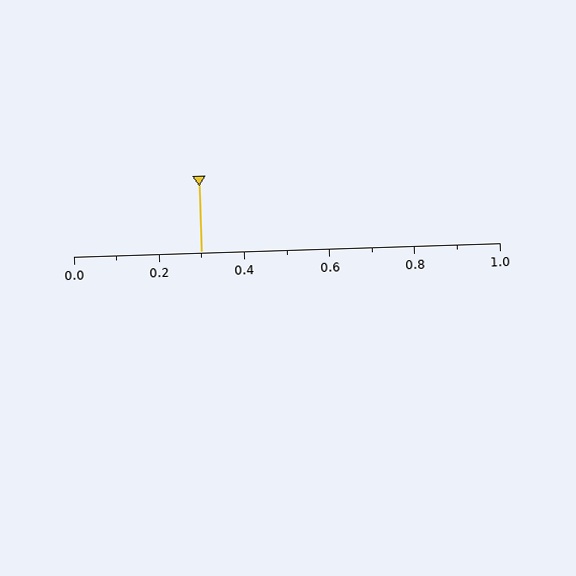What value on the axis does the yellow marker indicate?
The marker indicates approximately 0.3.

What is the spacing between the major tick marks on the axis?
The major ticks are spaced 0.2 apart.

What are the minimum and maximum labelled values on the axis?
The axis runs from 0.0 to 1.0.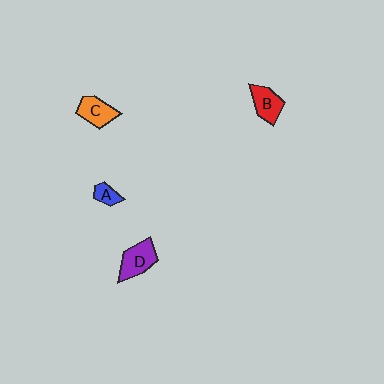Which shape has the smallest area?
Shape A (blue).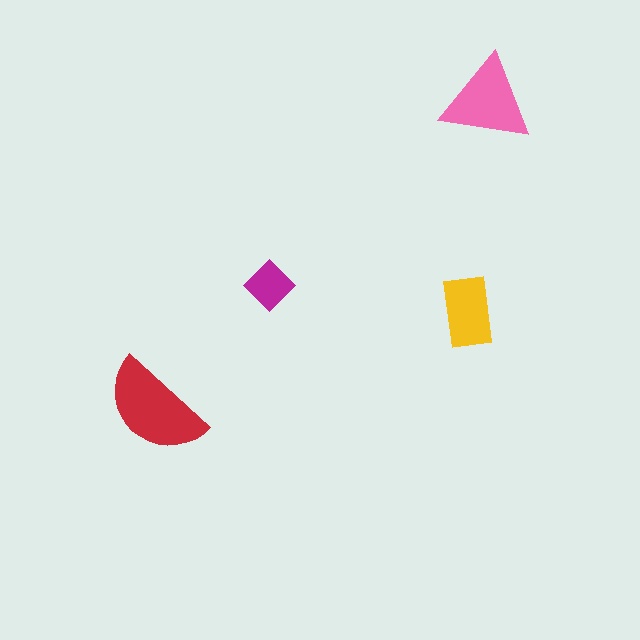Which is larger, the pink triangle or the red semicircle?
The red semicircle.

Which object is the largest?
The red semicircle.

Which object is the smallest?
The magenta diamond.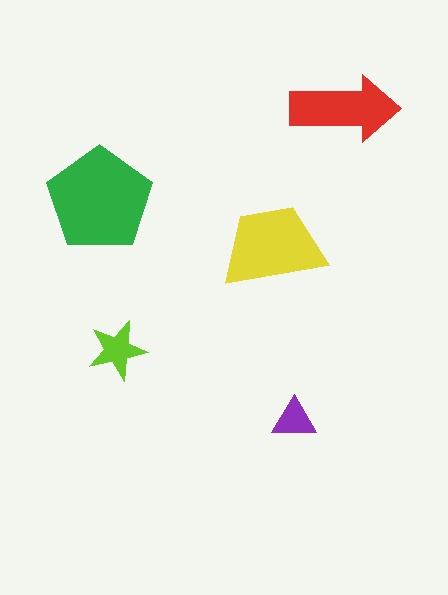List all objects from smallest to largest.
The purple triangle, the lime star, the red arrow, the yellow trapezoid, the green pentagon.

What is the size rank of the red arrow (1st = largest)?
3rd.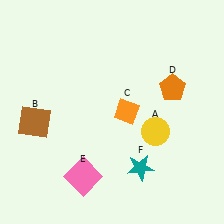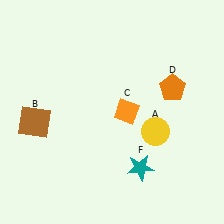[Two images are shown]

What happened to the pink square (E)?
The pink square (E) was removed in Image 2. It was in the bottom-left area of Image 1.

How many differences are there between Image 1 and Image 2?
There is 1 difference between the two images.